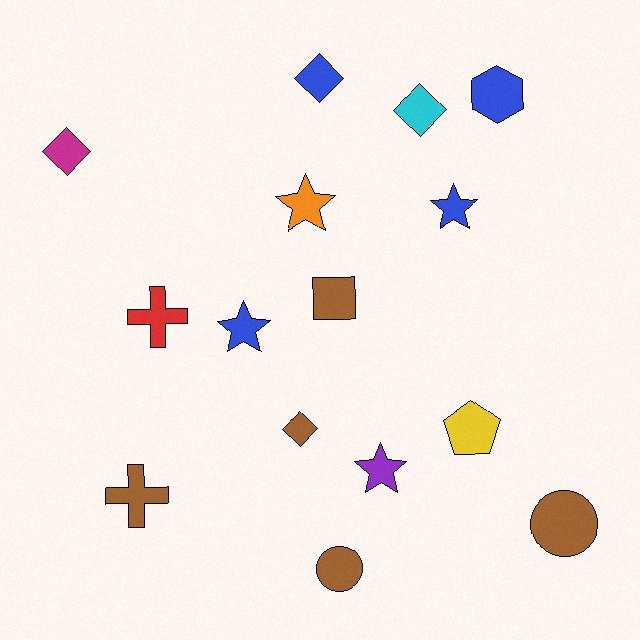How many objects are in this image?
There are 15 objects.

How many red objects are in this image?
There is 1 red object.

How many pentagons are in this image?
There is 1 pentagon.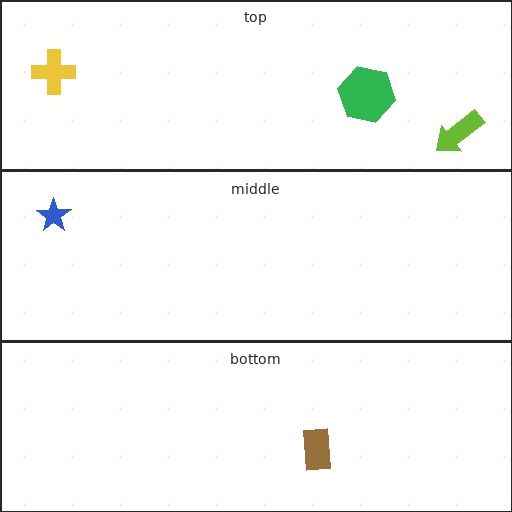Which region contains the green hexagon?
The top region.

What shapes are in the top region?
The lime arrow, the green hexagon, the yellow cross.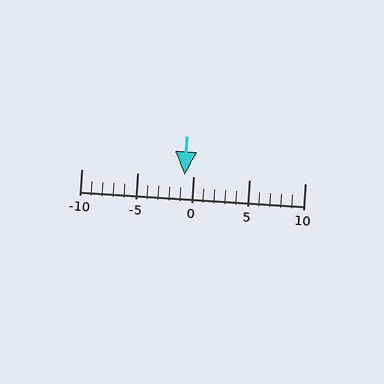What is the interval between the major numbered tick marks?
The major tick marks are spaced 5 units apart.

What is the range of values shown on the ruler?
The ruler shows values from -10 to 10.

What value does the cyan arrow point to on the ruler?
The cyan arrow points to approximately -1.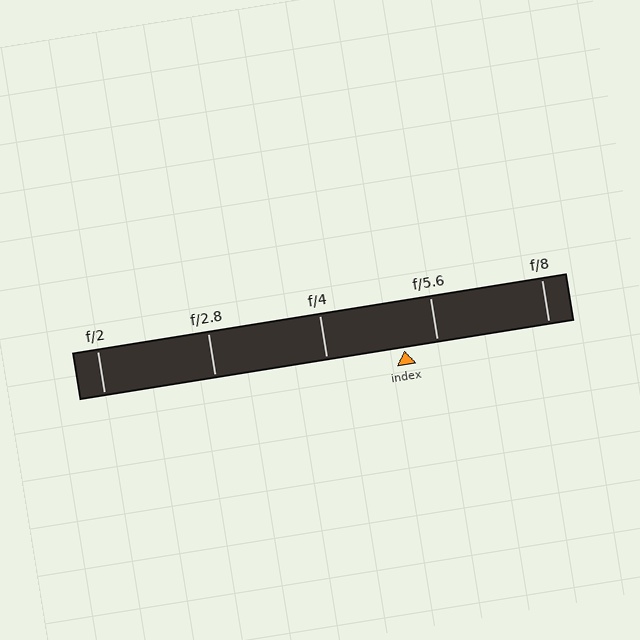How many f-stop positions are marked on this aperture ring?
There are 5 f-stop positions marked.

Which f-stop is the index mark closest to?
The index mark is closest to f/5.6.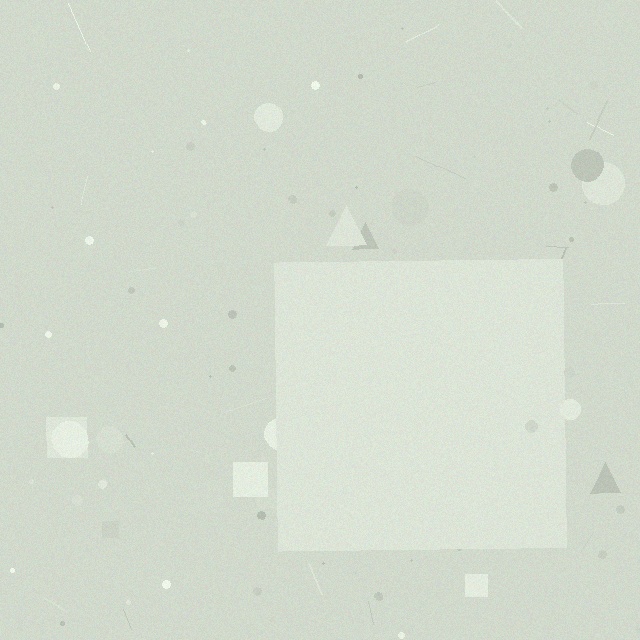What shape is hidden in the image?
A square is hidden in the image.